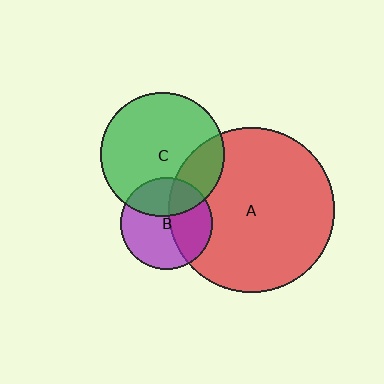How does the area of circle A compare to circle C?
Approximately 1.8 times.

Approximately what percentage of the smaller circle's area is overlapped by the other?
Approximately 35%.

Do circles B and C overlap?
Yes.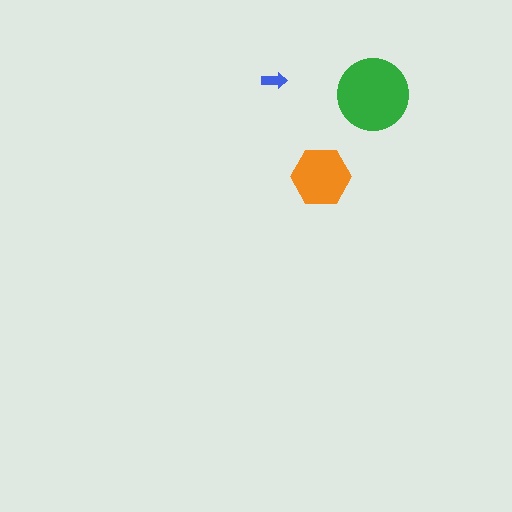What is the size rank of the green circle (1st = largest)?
1st.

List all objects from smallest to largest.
The blue arrow, the orange hexagon, the green circle.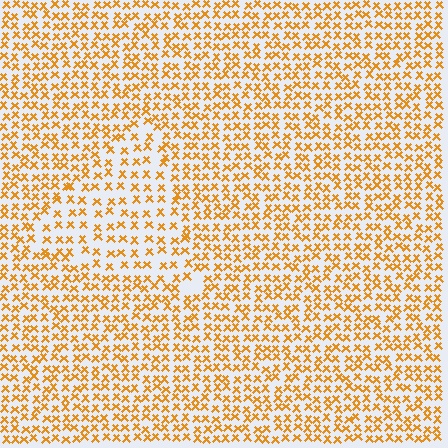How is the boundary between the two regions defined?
The boundary is defined by a change in element density (approximately 1.6x ratio). All elements are the same color, size, and shape.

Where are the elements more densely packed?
The elements are more densely packed outside the triangle boundary.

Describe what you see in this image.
The image contains small orange elements arranged at two different densities. A triangle-shaped region is visible where the elements are less densely packed than the surrounding area.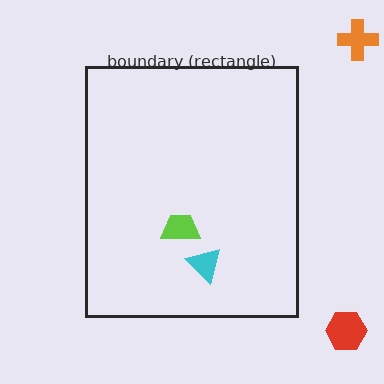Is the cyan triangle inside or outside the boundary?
Inside.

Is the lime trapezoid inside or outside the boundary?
Inside.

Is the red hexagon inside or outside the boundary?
Outside.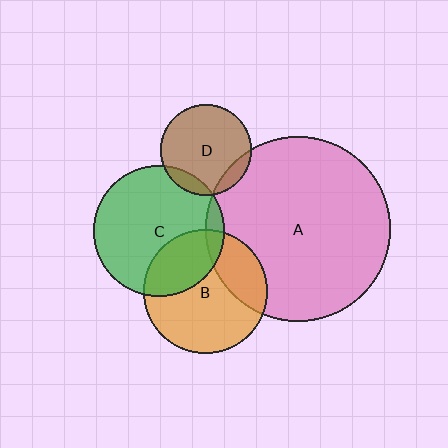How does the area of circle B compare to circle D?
Approximately 1.8 times.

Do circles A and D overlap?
Yes.